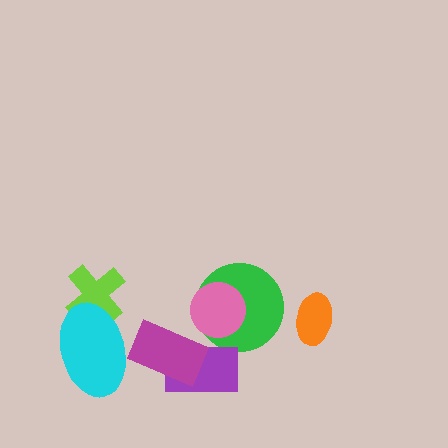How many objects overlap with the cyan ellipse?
1 object overlaps with the cyan ellipse.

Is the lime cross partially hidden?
Yes, it is partially covered by another shape.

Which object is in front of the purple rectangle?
The magenta rectangle is in front of the purple rectangle.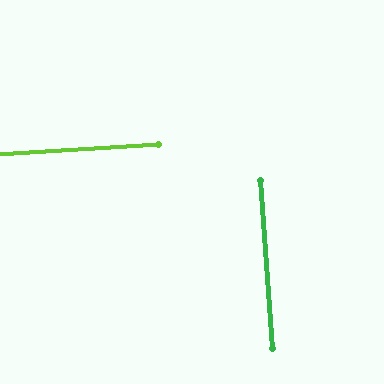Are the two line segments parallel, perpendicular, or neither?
Perpendicular — they meet at approximately 89°.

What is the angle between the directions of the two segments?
Approximately 89 degrees.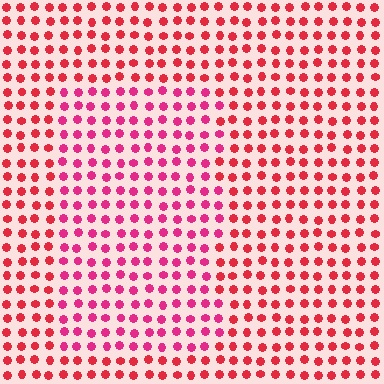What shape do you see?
I see a rectangle.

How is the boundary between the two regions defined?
The boundary is defined purely by a slight shift in hue (about 24 degrees). Spacing, size, and orientation are identical on both sides.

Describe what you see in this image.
The image is filled with small red elements in a uniform arrangement. A rectangle-shaped region is visible where the elements are tinted to a slightly different hue, forming a subtle color boundary.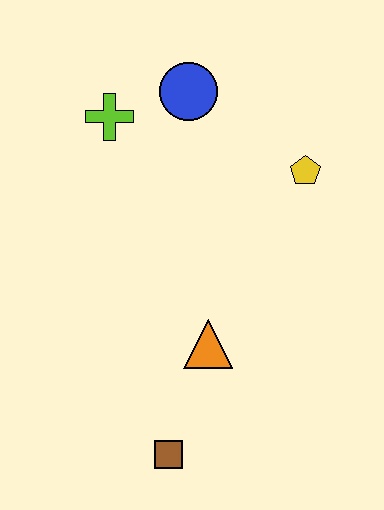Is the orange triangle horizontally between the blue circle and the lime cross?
No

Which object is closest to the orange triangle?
The brown square is closest to the orange triangle.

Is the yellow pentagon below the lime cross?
Yes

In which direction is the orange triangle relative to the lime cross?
The orange triangle is below the lime cross.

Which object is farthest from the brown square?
The blue circle is farthest from the brown square.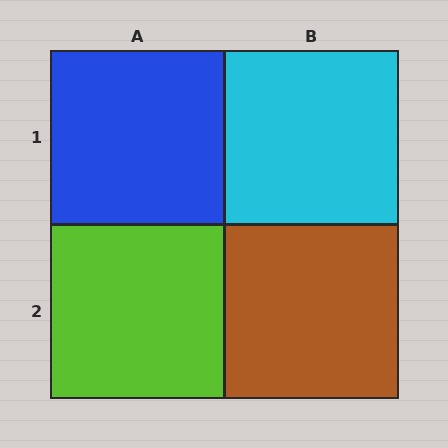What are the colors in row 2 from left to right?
Lime, brown.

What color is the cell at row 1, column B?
Cyan.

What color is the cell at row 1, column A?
Blue.